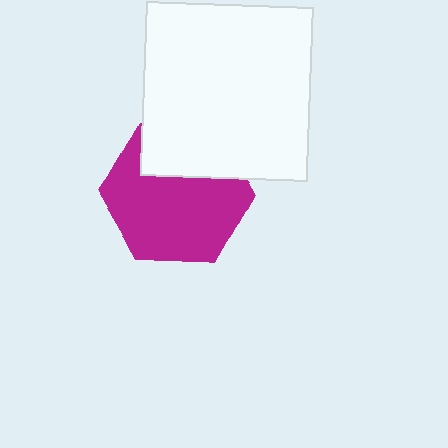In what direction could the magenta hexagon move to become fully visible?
The magenta hexagon could move down. That would shift it out from behind the white rectangle entirely.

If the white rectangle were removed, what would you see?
You would see the complete magenta hexagon.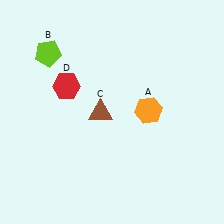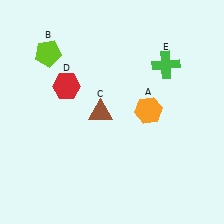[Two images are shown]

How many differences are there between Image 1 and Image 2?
There is 1 difference between the two images.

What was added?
A green cross (E) was added in Image 2.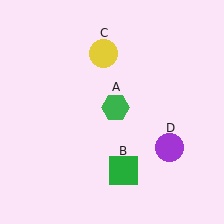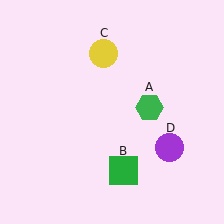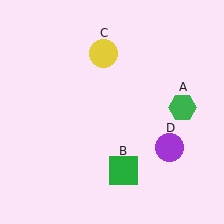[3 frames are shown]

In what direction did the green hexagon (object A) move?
The green hexagon (object A) moved right.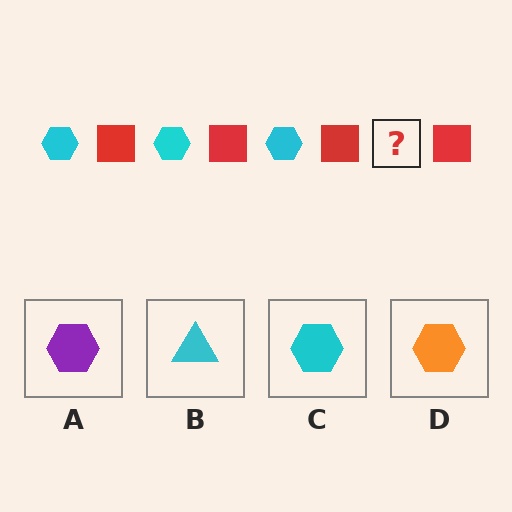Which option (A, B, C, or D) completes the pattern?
C.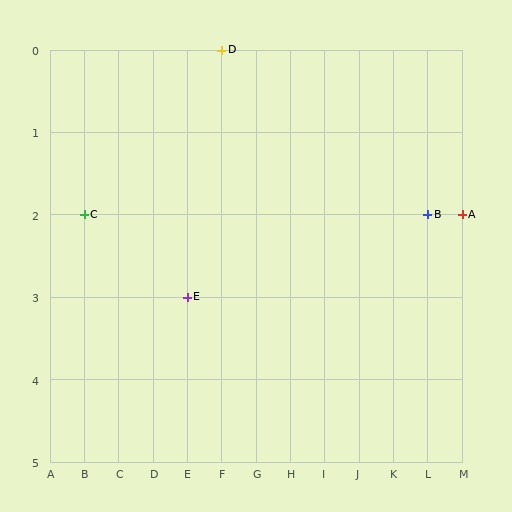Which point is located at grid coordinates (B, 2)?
Point C is at (B, 2).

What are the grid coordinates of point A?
Point A is at grid coordinates (M, 2).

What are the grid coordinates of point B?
Point B is at grid coordinates (L, 2).